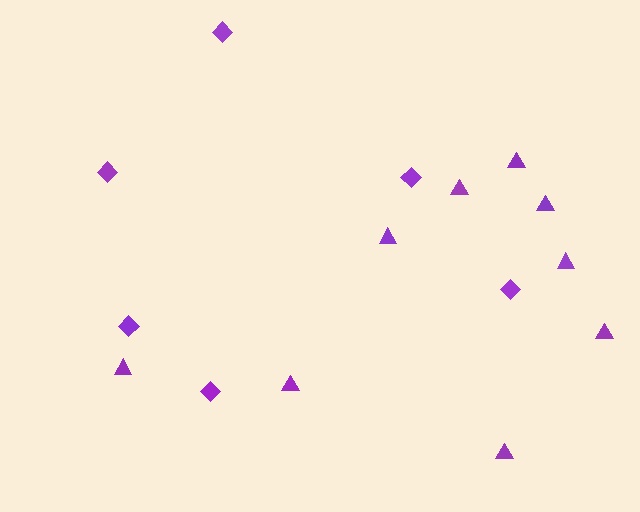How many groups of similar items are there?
There are 2 groups: one group of diamonds (6) and one group of triangles (9).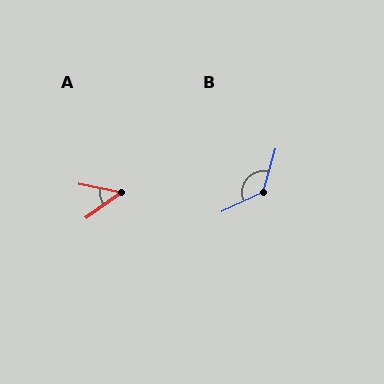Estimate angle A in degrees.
Approximately 47 degrees.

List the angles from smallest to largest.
A (47°), B (131°).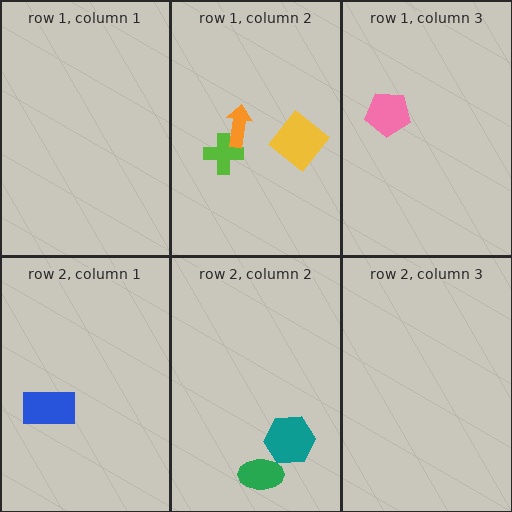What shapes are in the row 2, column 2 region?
The green ellipse, the teal hexagon.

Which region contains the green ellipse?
The row 2, column 2 region.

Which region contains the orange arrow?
The row 1, column 2 region.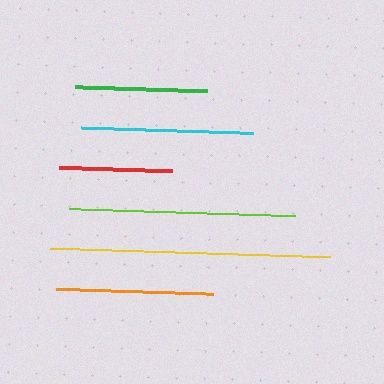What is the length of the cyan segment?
The cyan segment is approximately 172 pixels long.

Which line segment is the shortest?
The red line is the shortest at approximately 113 pixels.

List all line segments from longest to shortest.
From longest to shortest: yellow, lime, cyan, orange, green, red.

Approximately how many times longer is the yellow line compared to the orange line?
The yellow line is approximately 1.8 times the length of the orange line.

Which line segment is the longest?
The yellow line is the longest at approximately 280 pixels.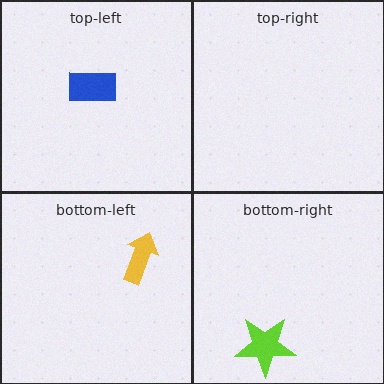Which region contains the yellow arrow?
The bottom-left region.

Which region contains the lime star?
The bottom-right region.